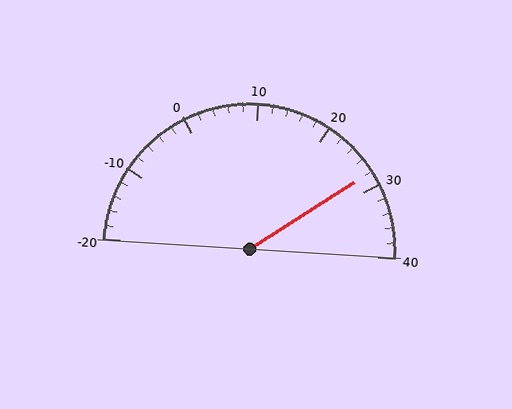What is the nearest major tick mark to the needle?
The nearest major tick mark is 30.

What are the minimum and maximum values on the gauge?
The gauge ranges from -20 to 40.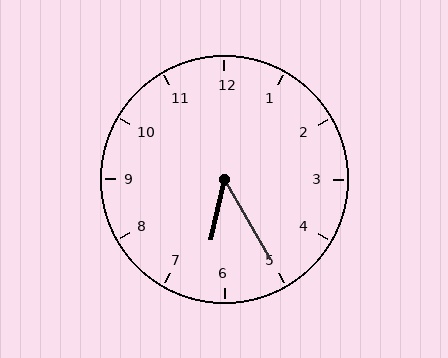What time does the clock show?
6:25.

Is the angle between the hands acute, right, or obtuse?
It is acute.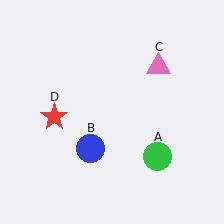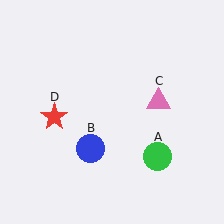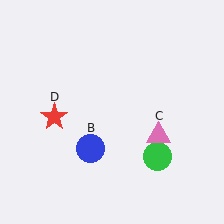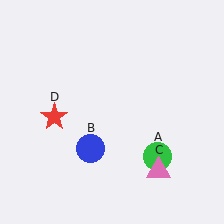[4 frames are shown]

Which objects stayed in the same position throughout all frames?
Green circle (object A) and blue circle (object B) and red star (object D) remained stationary.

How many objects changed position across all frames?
1 object changed position: pink triangle (object C).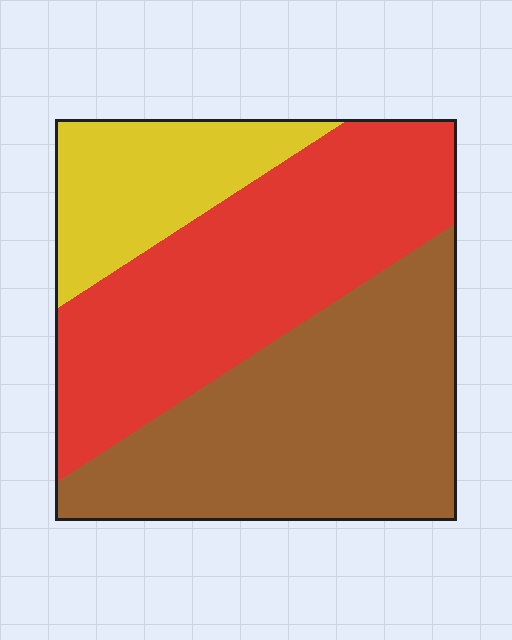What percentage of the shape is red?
Red covers 41% of the shape.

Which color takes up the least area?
Yellow, at roughly 15%.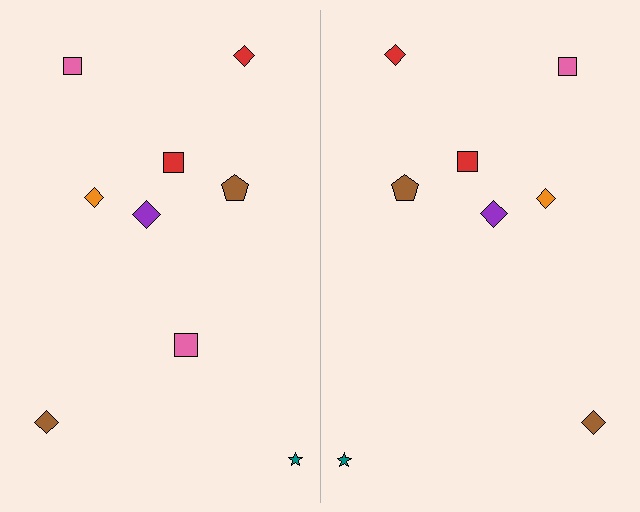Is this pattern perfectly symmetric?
No, the pattern is not perfectly symmetric. A pink square is missing from the right side.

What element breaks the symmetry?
A pink square is missing from the right side.